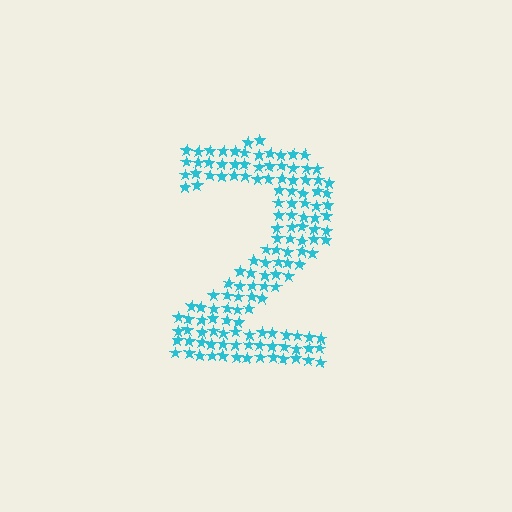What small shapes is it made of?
It is made of small stars.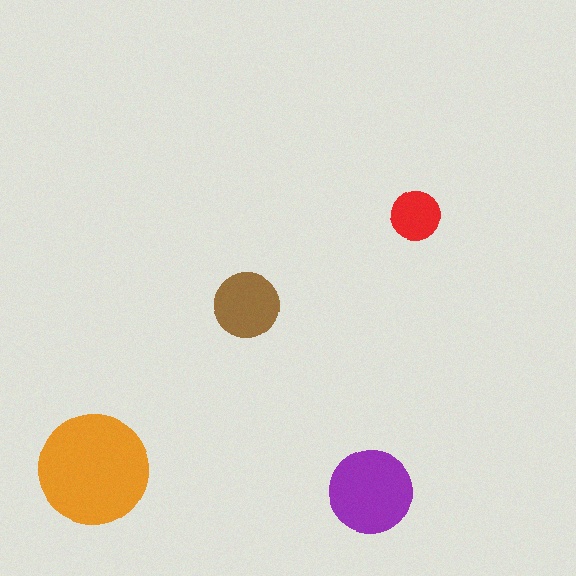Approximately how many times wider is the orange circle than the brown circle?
About 1.5 times wider.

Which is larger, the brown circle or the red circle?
The brown one.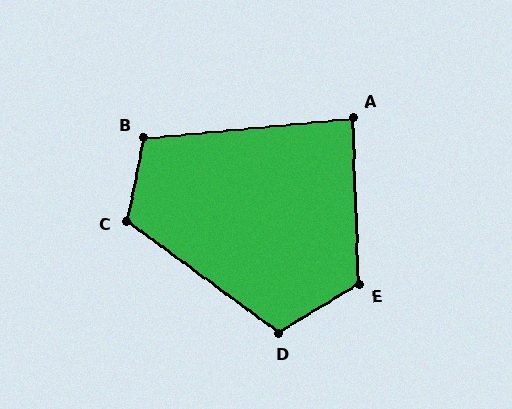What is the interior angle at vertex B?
Approximately 107 degrees (obtuse).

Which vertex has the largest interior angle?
E, at approximately 119 degrees.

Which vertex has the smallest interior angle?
A, at approximately 87 degrees.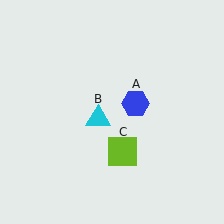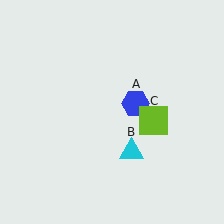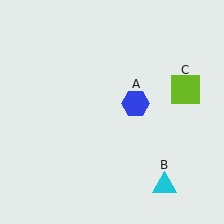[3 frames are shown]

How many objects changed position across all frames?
2 objects changed position: cyan triangle (object B), lime square (object C).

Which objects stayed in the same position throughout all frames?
Blue hexagon (object A) remained stationary.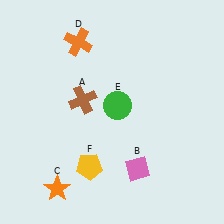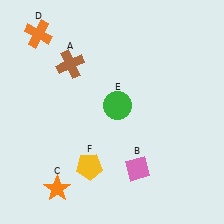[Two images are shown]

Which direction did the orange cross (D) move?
The orange cross (D) moved left.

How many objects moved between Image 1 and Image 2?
2 objects moved between the two images.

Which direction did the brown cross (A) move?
The brown cross (A) moved up.